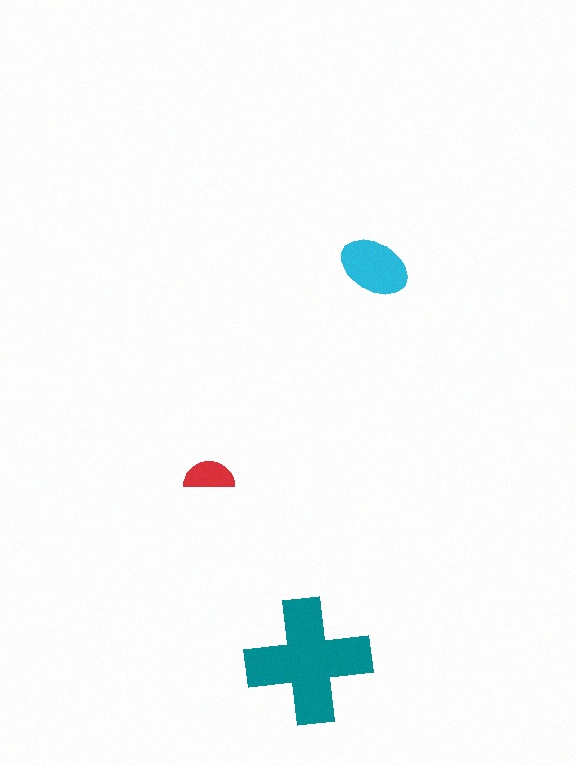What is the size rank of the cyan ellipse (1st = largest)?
2nd.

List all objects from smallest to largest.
The red semicircle, the cyan ellipse, the teal cross.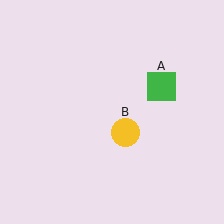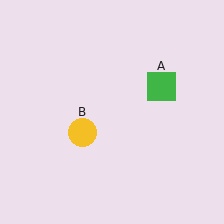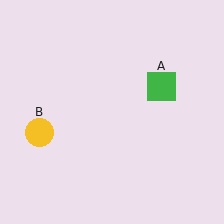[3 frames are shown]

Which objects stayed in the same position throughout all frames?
Green square (object A) remained stationary.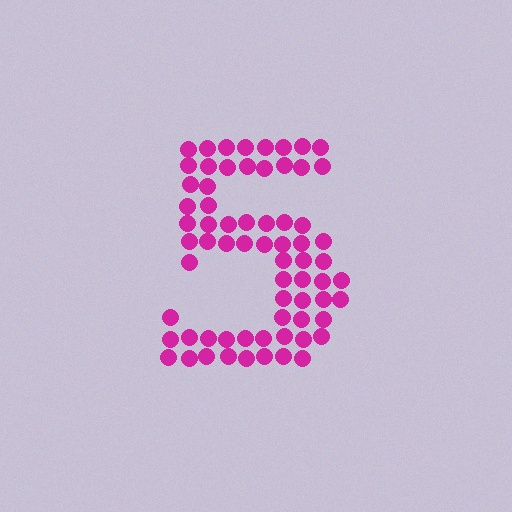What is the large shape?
The large shape is the digit 5.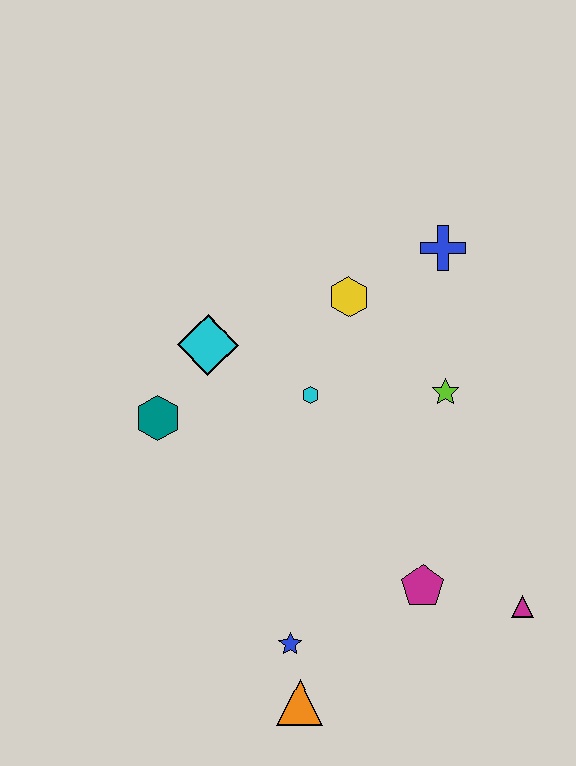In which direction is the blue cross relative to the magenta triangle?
The blue cross is above the magenta triangle.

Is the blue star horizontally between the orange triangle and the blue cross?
No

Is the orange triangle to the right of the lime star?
No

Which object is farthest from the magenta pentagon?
The blue cross is farthest from the magenta pentagon.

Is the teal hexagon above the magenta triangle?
Yes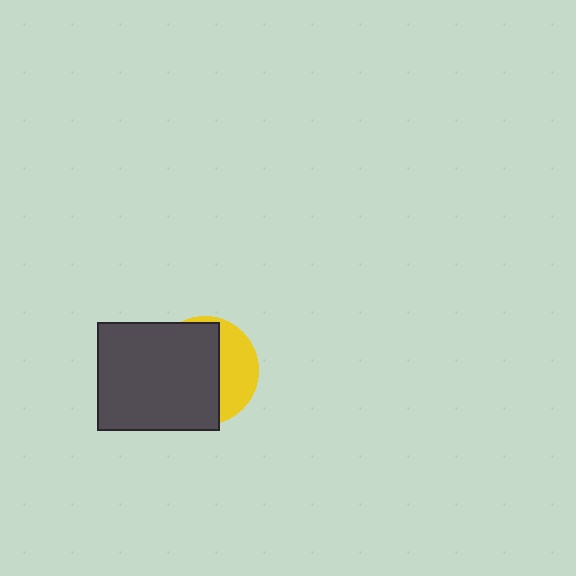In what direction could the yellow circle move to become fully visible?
The yellow circle could move right. That would shift it out from behind the dark gray rectangle entirely.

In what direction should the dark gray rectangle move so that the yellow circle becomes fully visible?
The dark gray rectangle should move left. That is the shortest direction to clear the overlap and leave the yellow circle fully visible.